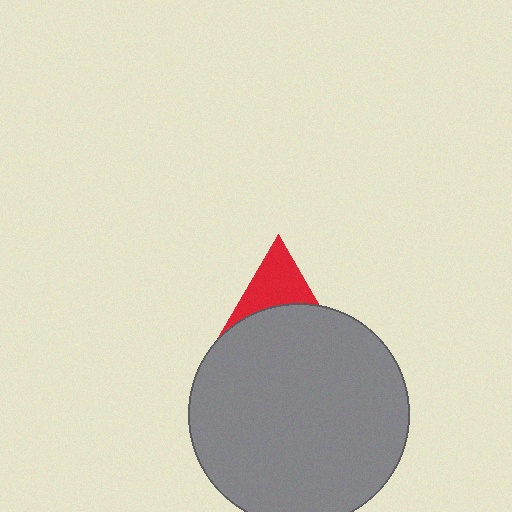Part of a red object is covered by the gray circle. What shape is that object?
It is a triangle.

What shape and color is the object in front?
The object in front is a gray circle.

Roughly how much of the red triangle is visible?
A small part of it is visible (roughly 39%).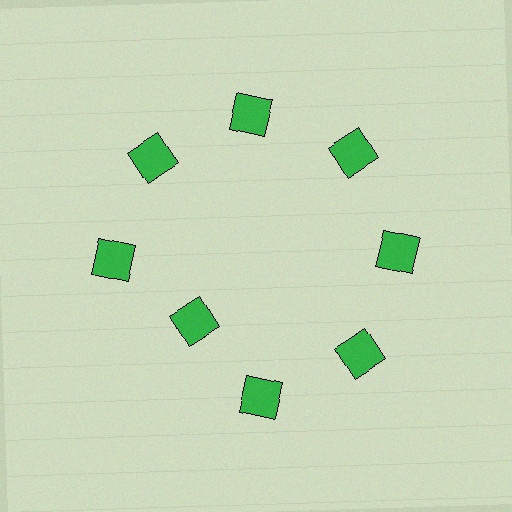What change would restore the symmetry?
The symmetry would be restored by moving it outward, back onto the ring so that all 8 squares sit at equal angles and equal distance from the center.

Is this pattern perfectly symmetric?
No. The 8 green squares are arranged in a ring, but one element near the 8 o'clock position is pulled inward toward the center, breaking the 8-fold rotational symmetry.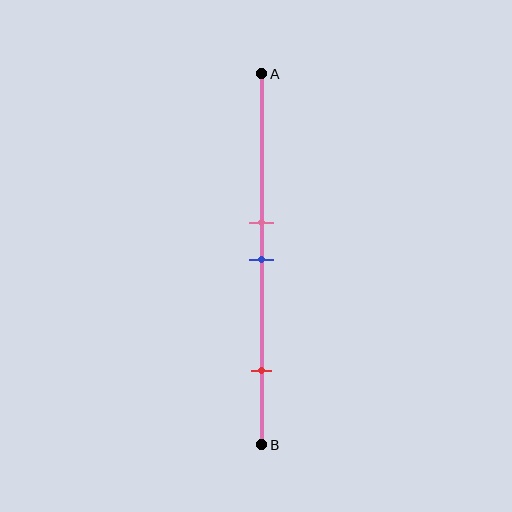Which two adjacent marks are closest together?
The pink and blue marks are the closest adjacent pair.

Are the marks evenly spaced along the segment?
No, the marks are not evenly spaced.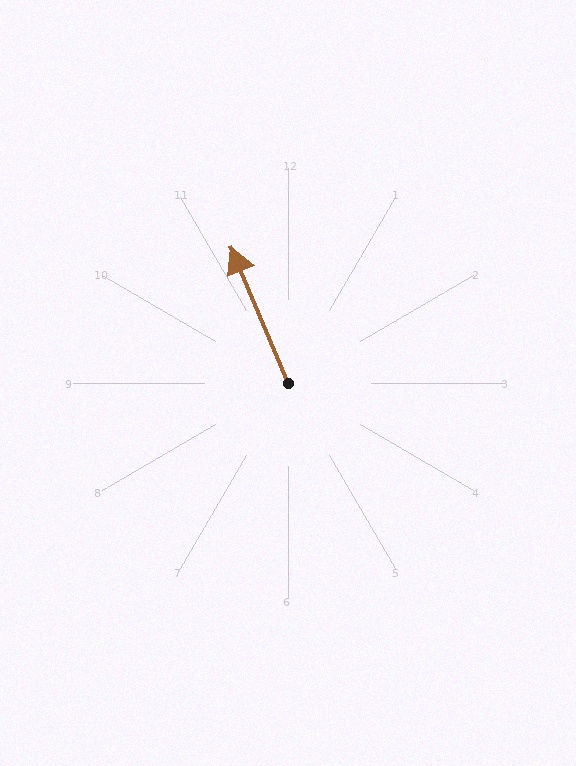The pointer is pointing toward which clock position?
Roughly 11 o'clock.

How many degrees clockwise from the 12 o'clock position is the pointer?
Approximately 337 degrees.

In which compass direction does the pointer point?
Northwest.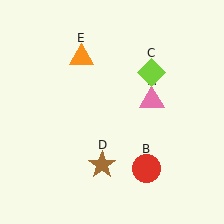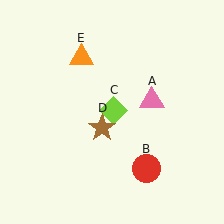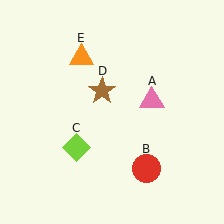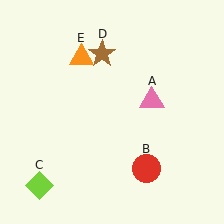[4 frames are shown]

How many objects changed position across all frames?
2 objects changed position: lime diamond (object C), brown star (object D).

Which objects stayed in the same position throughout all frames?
Pink triangle (object A) and red circle (object B) and orange triangle (object E) remained stationary.